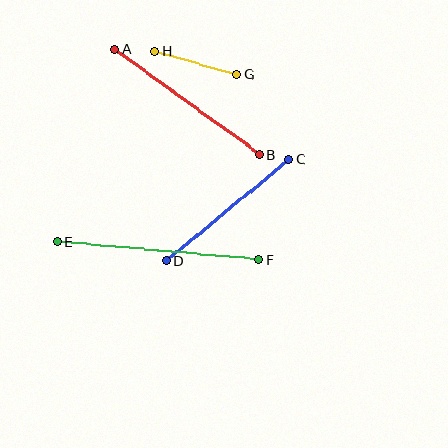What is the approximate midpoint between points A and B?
The midpoint is at approximately (187, 102) pixels.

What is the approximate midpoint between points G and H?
The midpoint is at approximately (196, 63) pixels.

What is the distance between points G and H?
The distance is approximately 84 pixels.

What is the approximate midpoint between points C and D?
The midpoint is at approximately (228, 210) pixels.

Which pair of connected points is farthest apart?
Points E and F are farthest apart.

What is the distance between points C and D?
The distance is approximately 159 pixels.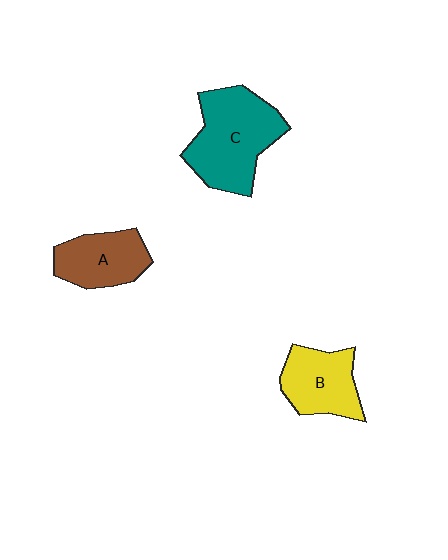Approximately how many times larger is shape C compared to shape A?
Approximately 1.6 times.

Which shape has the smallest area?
Shape A (brown).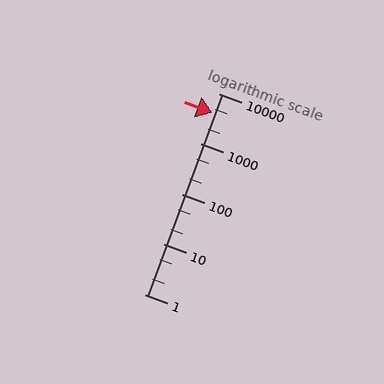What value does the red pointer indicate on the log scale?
The pointer indicates approximately 4200.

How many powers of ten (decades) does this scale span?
The scale spans 4 decades, from 1 to 10000.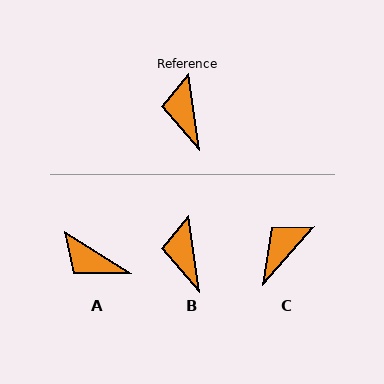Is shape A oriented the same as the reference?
No, it is off by about 50 degrees.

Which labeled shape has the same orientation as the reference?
B.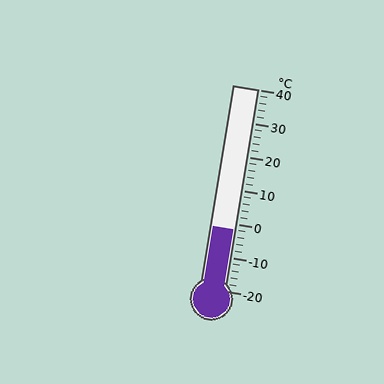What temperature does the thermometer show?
The thermometer shows approximately -2°C.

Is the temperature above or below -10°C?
The temperature is above -10°C.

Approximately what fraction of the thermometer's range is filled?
The thermometer is filled to approximately 30% of its range.